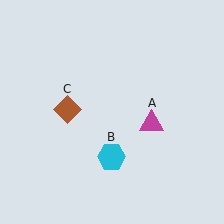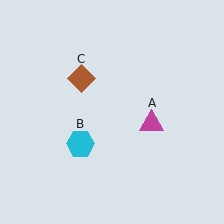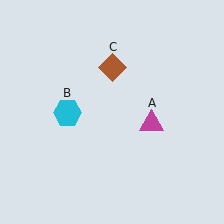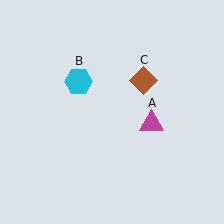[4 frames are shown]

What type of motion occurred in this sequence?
The cyan hexagon (object B), brown diamond (object C) rotated clockwise around the center of the scene.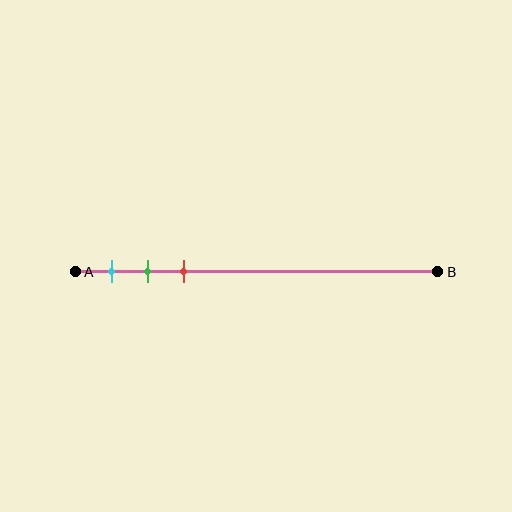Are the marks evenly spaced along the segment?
Yes, the marks are approximately evenly spaced.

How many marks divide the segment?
There are 3 marks dividing the segment.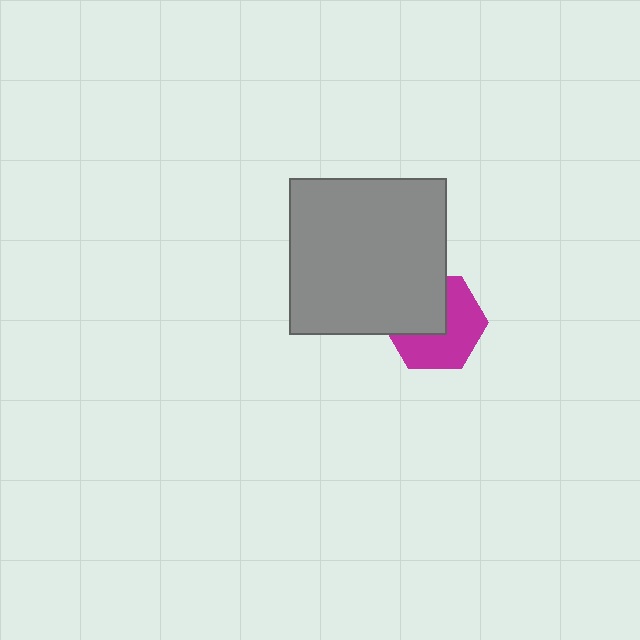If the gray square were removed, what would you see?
You would see the complete magenta hexagon.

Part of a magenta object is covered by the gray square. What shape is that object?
It is a hexagon.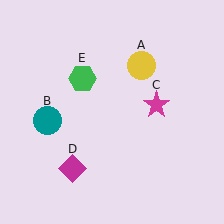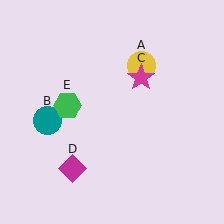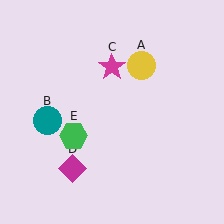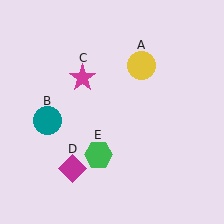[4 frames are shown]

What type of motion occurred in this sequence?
The magenta star (object C), green hexagon (object E) rotated counterclockwise around the center of the scene.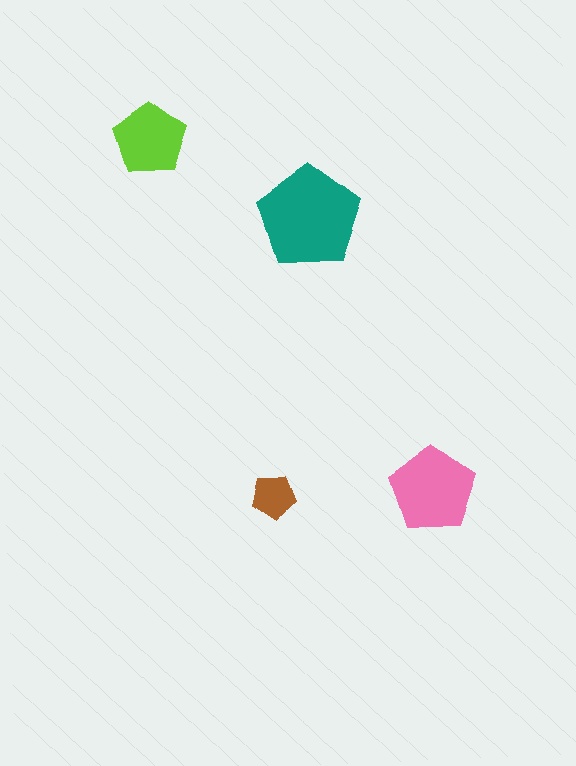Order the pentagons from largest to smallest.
the teal one, the pink one, the lime one, the brown one.